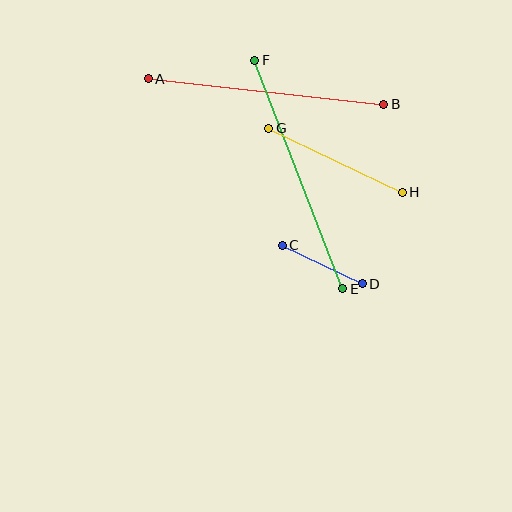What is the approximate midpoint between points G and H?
The midpoint is at approximately (335, 160) pixels.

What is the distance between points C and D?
The distance is approximately 89 pixels.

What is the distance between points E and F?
The distance is approximately 245 pixels.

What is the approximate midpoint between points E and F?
The midpoint is at approximately (299, 175) pixels.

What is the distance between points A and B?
The distance is approximately 237 pixels.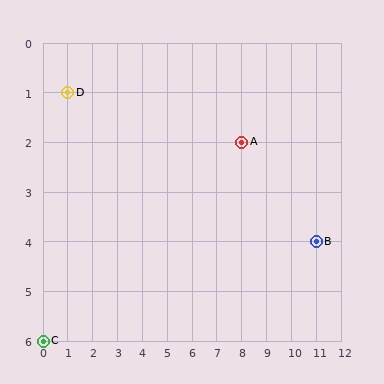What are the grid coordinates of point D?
Point D is at grid coordinates (1, 1).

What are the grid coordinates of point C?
Point C is at grid coordinates (0, 6).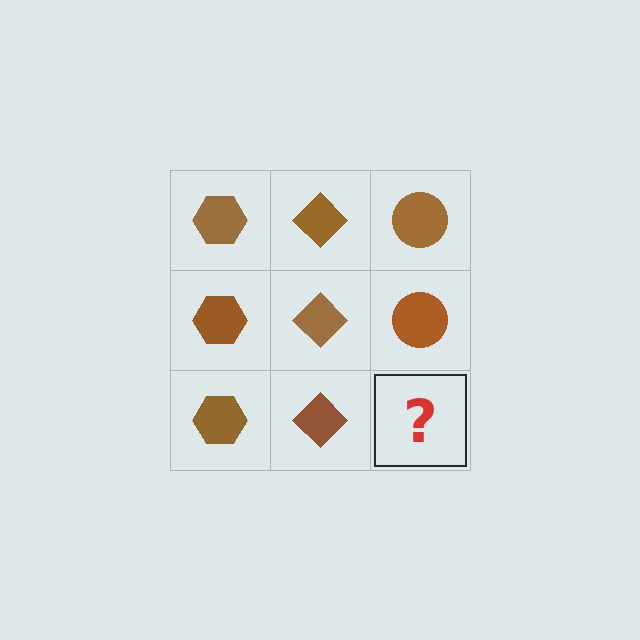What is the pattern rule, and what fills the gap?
The rule is that each column has a consistent shape. The gap should be filled with a brown circle.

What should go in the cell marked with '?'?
The missing cell should contain a brown circle.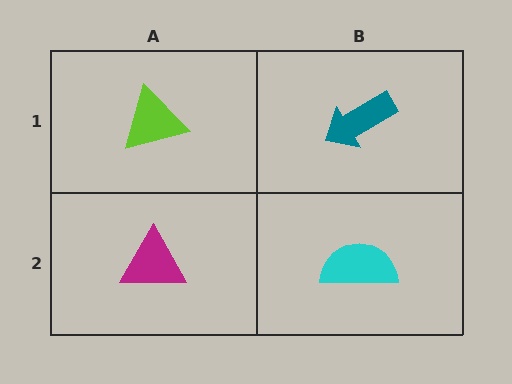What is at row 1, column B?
A teal arrow.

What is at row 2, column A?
A magenta triangle.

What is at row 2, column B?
A cyan semicircle.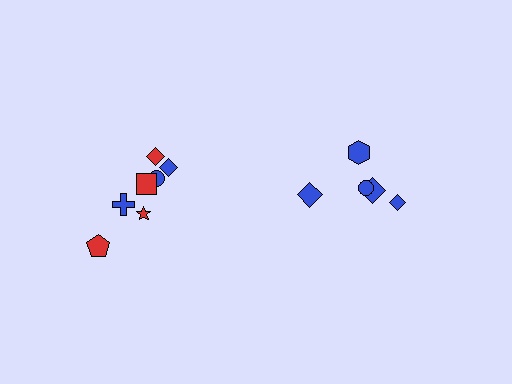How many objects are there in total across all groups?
There are 12 objects.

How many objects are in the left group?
There are 7 objects.